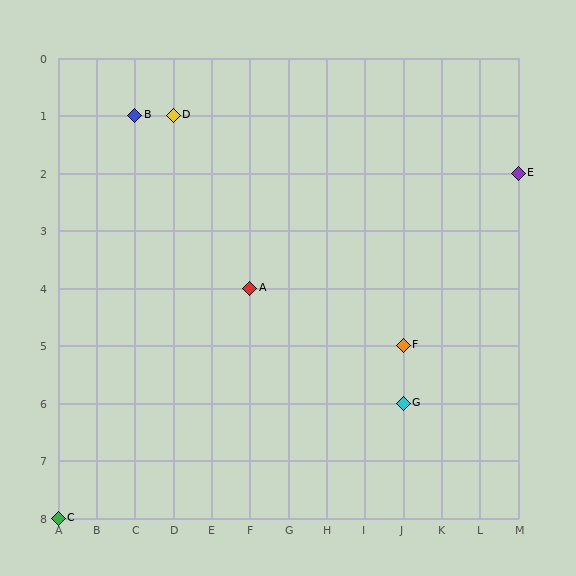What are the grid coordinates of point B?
Point B is at grid coordinates (C, 1).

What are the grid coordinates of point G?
Point G is at grid coordinates (J, 6).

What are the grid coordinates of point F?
Point F is at grid coordinates (J, 5).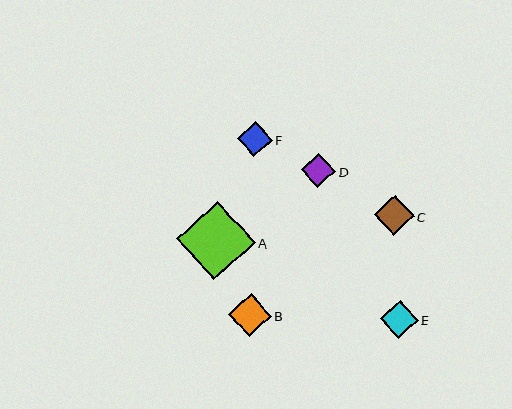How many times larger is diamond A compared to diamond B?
Diamond A is approximately 1.8 times the size of diamond B.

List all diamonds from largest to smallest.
From largest to smallest: A, B, C, E, F, D.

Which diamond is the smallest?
Diamond D is the smallest with a size of approximately 34 pixels.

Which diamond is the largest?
Diamond A is the largest with a size of approximately 78 pixels.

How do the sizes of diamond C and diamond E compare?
Diamond C and diamond E are approximately the same size.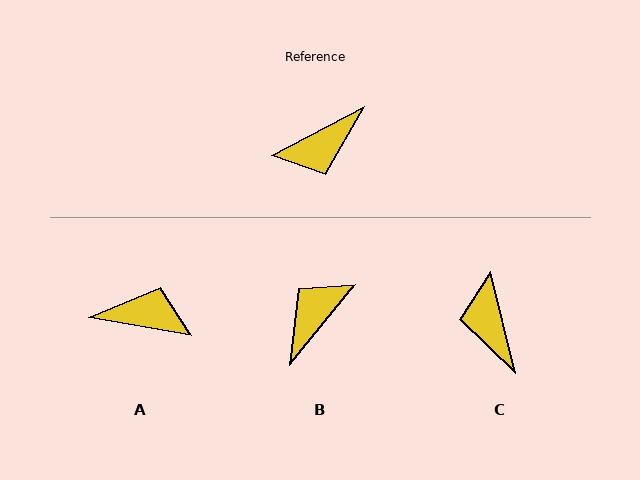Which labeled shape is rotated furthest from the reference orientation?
B, about 157 degrees away.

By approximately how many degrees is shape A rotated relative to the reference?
Approximately 142 degrees counter-clockwise.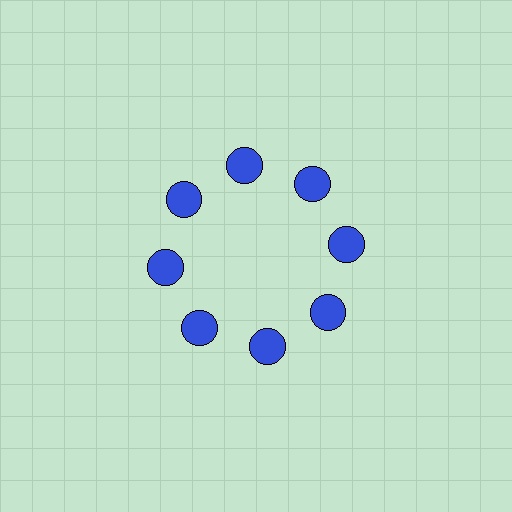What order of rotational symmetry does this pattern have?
This pattern has 8-fold rotational symmetry.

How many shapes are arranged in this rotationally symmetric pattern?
There are 8 shapes, arranged in 8 groups of 1.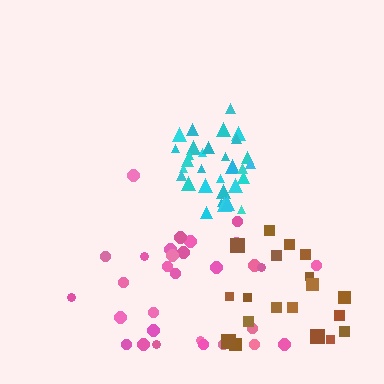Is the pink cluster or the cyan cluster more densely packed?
Cyan.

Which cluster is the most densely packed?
Cyan.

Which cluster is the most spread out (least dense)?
Pink.